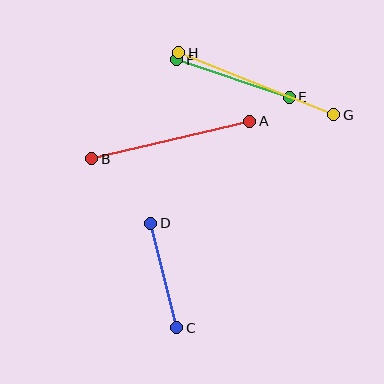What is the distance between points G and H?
The distance is approximately 167 pixels.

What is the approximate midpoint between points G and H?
The midpoint is at approximately (256, 84) pixels.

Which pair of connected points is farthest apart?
Points G and H are farthest apart.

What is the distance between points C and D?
The distance is approximately 108 pixels.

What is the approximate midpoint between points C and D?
The midpoint is at approximately (164, 276) pixels.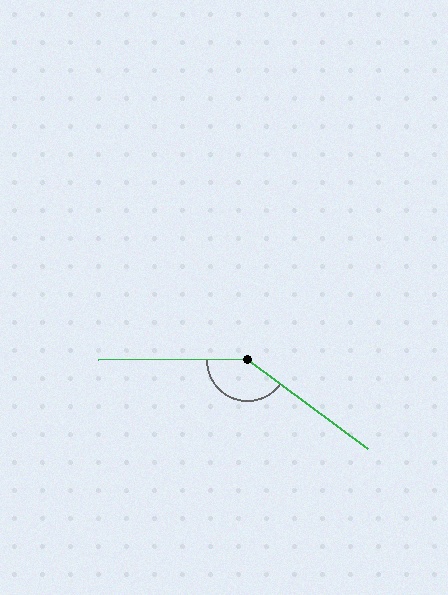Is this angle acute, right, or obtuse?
It is obtuse.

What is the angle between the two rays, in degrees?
Approximately 144 degrees.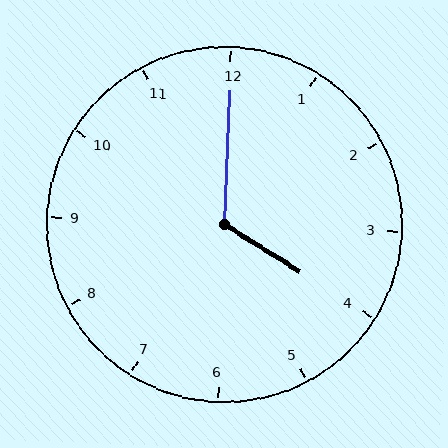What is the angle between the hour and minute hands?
Approximately 120 degrees.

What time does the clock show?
4:00.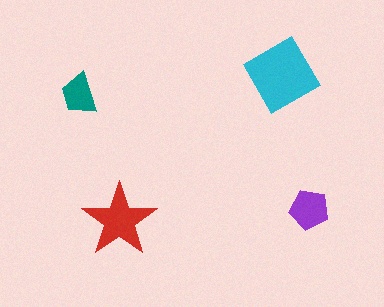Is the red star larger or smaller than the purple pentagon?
Larger.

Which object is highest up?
The cyan diamond is topmost.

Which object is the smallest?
The teal trapezoid.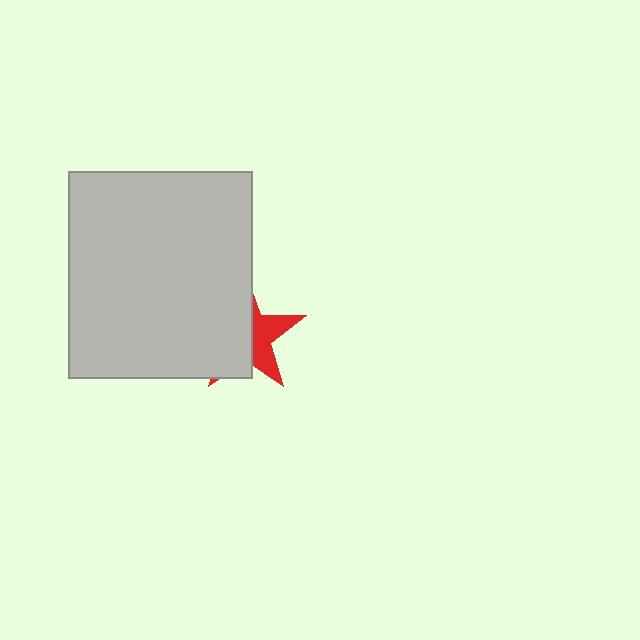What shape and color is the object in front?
The object in front is a light gray rectangle.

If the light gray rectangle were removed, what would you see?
You would see the complete red star.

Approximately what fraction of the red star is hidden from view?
Roughly 62% of the red star is hidden behind the light gray rectangle.